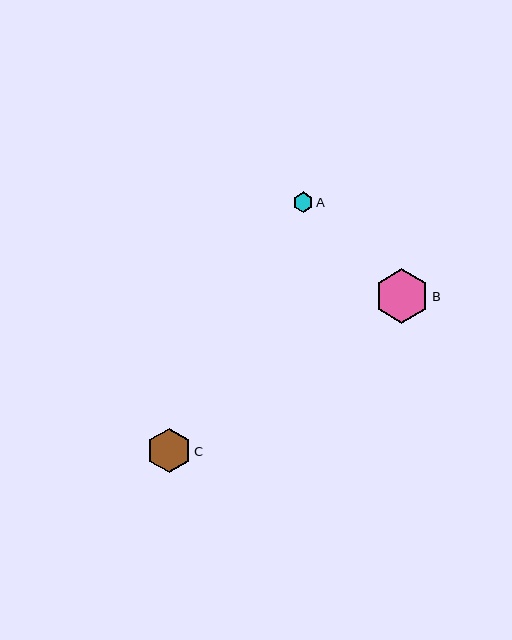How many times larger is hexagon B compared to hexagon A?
Hexagon B is approximately 2.6 times the size of hexagon A.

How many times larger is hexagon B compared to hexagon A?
Hexagon B is approximately 2.6 times the size of hexagon A.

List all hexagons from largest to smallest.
From largest to smallest: B, C, A.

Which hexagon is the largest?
Hexagon B is the largest with a size of approximately 54 pixels.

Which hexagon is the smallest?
Hexagon A is the smallest with a size of approximately 21 pixels.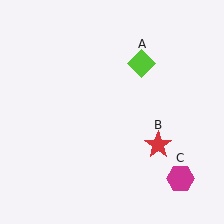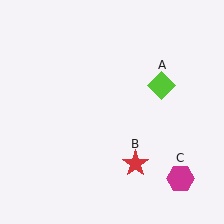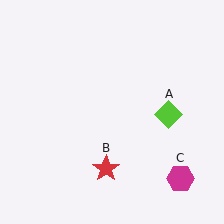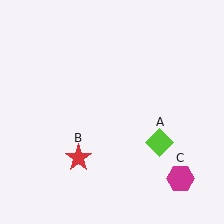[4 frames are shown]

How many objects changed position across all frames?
2 objects changed position: lime diamond (object A), red star (object B).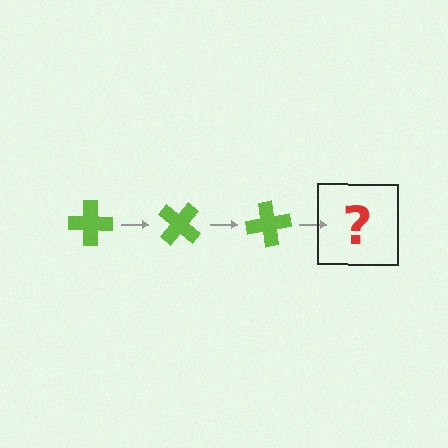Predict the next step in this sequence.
The next step is a lime cross rotated 120 degrees.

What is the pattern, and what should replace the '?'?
The pattern is that the cross rotates 40 degrees each step. The '?' should be a lime cross rotated 120 degrees.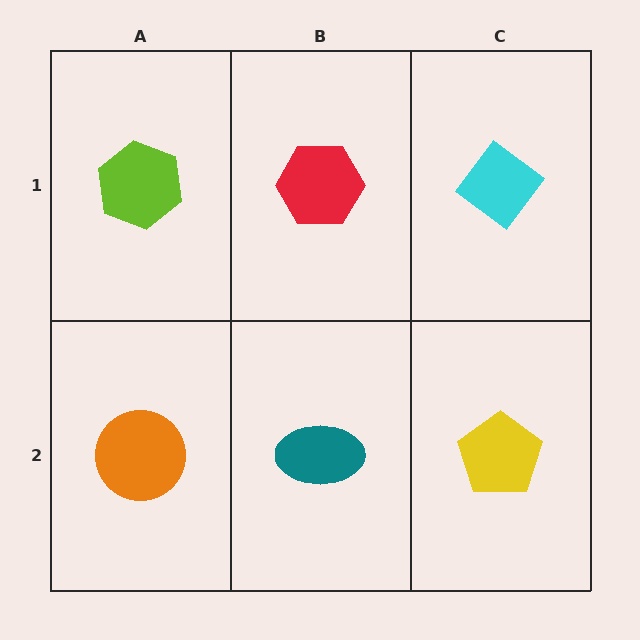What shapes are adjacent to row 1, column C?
A yellow pentagon (row 2, column C), a red hexagon (row 1, column B).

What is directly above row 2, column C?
A cyan diamond.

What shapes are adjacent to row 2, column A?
A lime hexagon (row 1, column A), a teal ellipse (row 2, column B).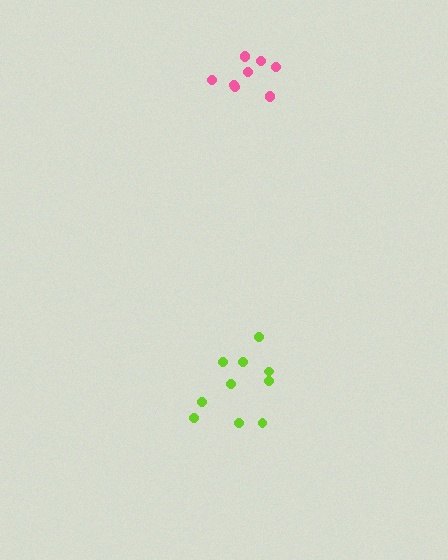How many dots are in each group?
Group 1: 10 dots, Group 2: 10 dots (20 total).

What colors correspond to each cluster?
The clusters are colored: pink, lime.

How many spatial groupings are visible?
There are 2 spatial groupings.